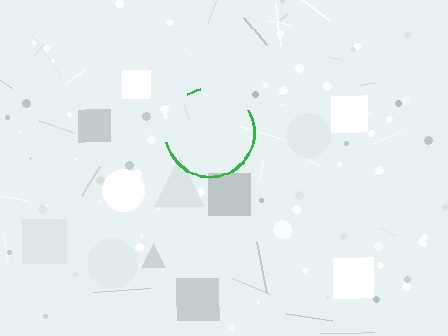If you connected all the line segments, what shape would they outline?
They would outline a circle.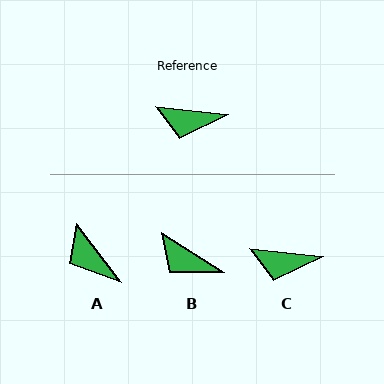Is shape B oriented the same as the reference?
No, it is off by about 26 degrees.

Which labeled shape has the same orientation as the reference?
C.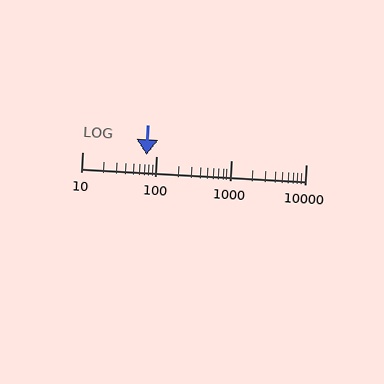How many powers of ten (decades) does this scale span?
The scale spans 3 decades, from 10 to 10000.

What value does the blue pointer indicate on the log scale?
The pointer indicates approximately 72.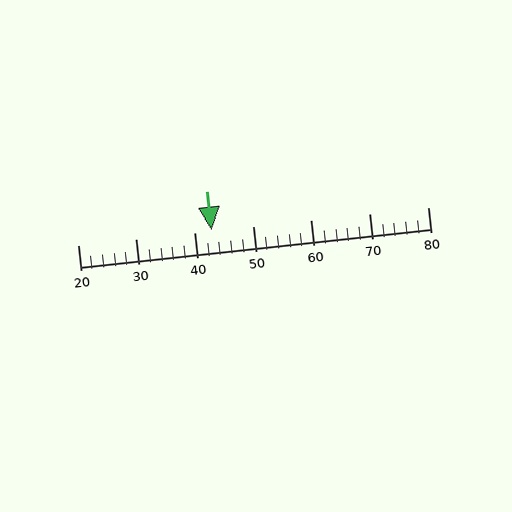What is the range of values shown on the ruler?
The ruler shows values from 20 to 80.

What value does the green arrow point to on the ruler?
The green arrow points to approximately 43.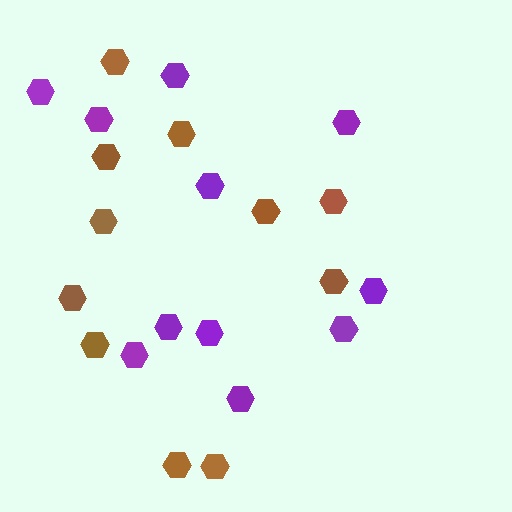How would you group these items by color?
There are 2 groups: one group of brown hexagons (11) and one group of purple hexagons (11).